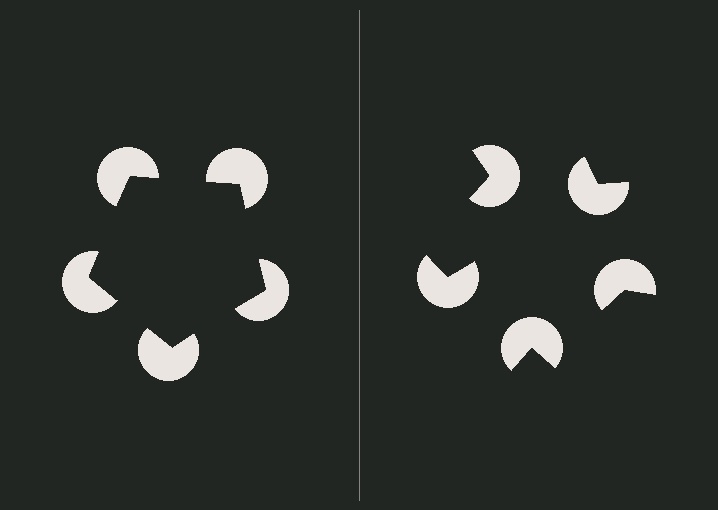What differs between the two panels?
The pac-man discs are positioned identically on both sides; only the wedge orientations differ. On the left they align to a pentagon; on the right they are misaligned.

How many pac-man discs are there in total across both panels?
10 — 5 on each side.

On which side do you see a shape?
An illusory pentagon appears on the left side. On the right side the wedge cuts are rotated, so no coherent shape forms.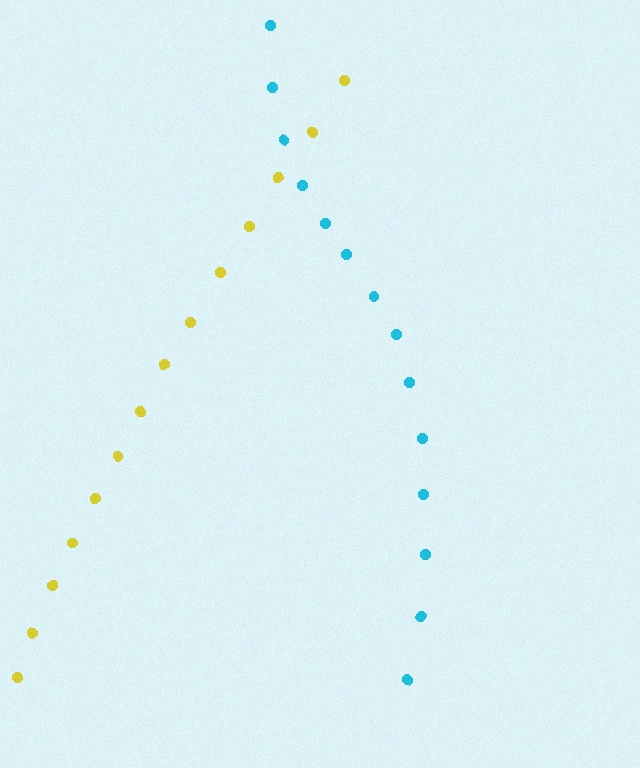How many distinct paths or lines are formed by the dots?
There are 2 distinct paths.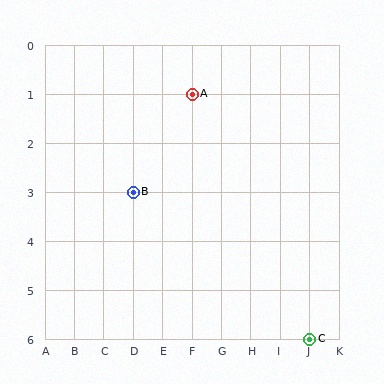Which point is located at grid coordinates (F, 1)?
Point A is at (F, 1).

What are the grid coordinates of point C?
Point C is at grid coordinates (J, 6).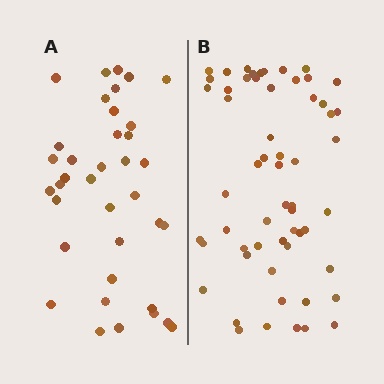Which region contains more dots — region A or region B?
Region B (the right region) has more dots.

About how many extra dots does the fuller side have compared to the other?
Region B has approximately 20 more dots than region A.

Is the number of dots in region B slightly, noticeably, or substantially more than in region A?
Region B has substantially more. The ratio is roughly 1.6 to 1.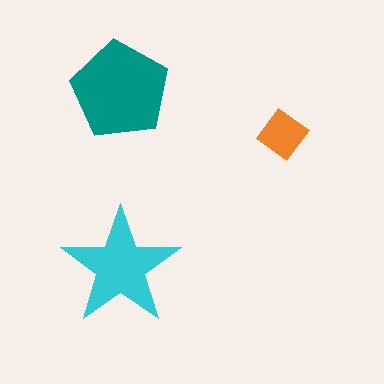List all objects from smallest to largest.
The orange diamond, the cyan star, the teal pentagon.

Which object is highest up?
The teal pentagon is topmost.